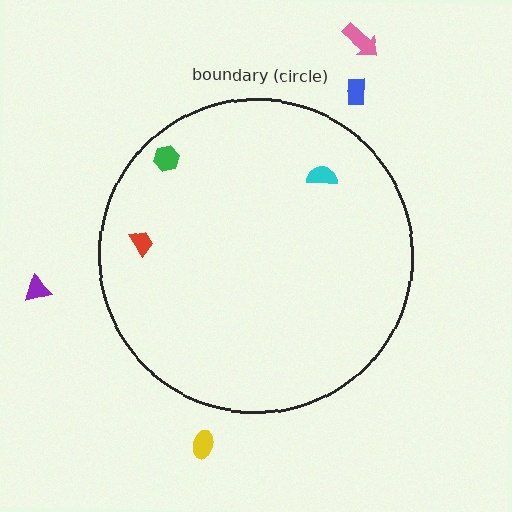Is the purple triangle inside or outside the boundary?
Outside.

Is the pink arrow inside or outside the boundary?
Outside.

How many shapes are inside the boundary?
3 inside, 4 outside.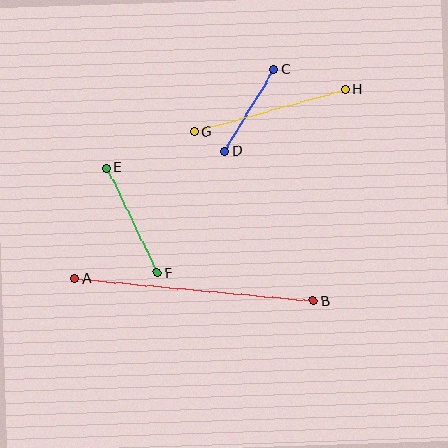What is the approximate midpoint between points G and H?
The midpoint is at approximately (270, 110) pixels.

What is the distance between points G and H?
The distance is approximately 156 pixels.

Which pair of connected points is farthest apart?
Points A and B are farthest apart.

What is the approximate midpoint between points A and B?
The midpoint is at approximately (194, 290) pixels.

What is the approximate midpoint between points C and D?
The midpoint is at approximately (249, 110) pixels.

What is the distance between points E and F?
The distance is approximately 116 pixels.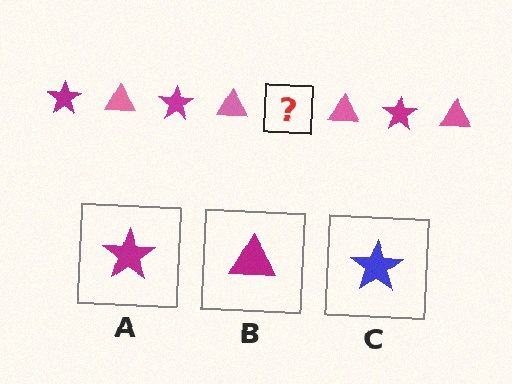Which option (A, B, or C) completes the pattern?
A.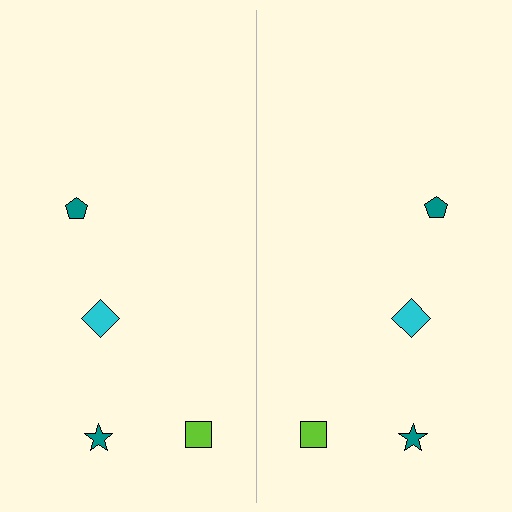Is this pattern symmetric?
Yes, this pattern has bilateral (reflection) symmetry.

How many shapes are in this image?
There are 8 shapes in this image.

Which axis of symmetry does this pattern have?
The pattern has a vertical axis of symmetry running through the center of the image.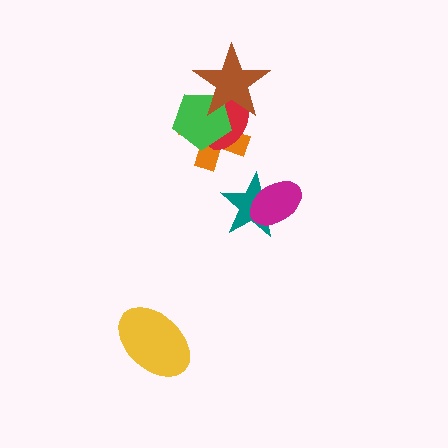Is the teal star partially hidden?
Yes, it is partially covered by another shape.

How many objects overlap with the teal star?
1 object overlaps with the teal star.